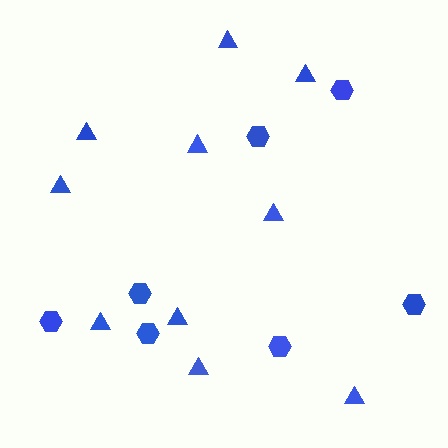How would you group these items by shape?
There are 2 groups: one group of triangles (10) and one group of hexagons (7).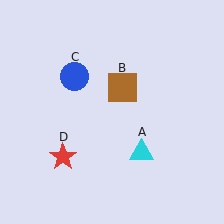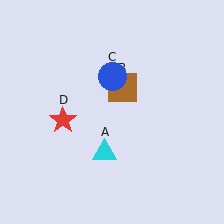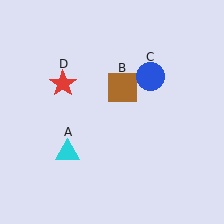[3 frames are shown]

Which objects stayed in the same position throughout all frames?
Brown square (object B) remained stationary.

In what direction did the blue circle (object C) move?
The blue circle (object C) moved right.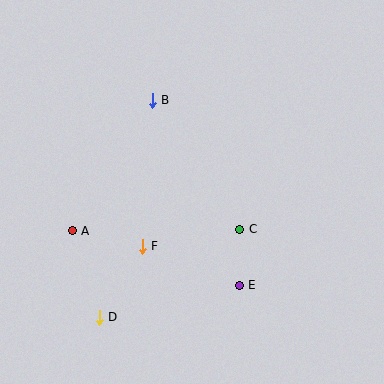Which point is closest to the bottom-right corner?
Point E is closest to the bottom-right corner.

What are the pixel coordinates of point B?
Point B is at (152, 100).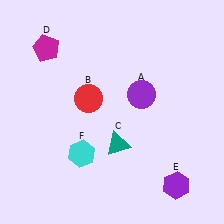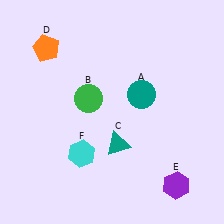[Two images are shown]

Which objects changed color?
A changed from purple to teal. B changed from red to green. D changed from magenta to orange.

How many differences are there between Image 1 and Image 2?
There are 3 differences between the two images.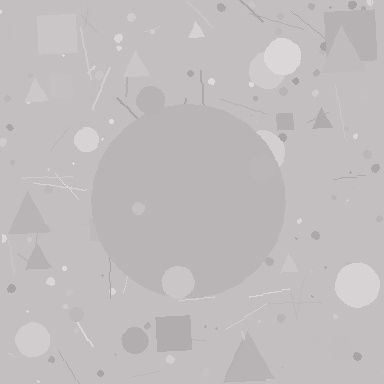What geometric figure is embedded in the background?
A circle is embedded in the background.